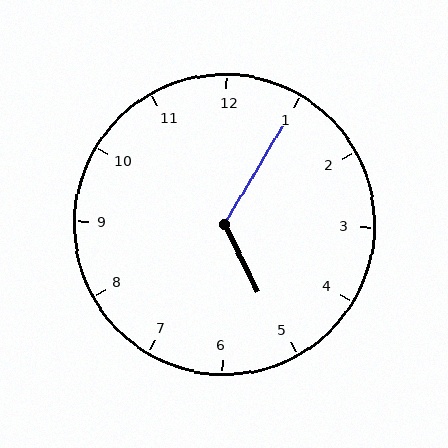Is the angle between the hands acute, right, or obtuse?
It is obtuse.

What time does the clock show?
5:05.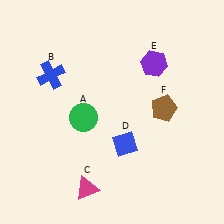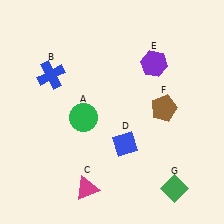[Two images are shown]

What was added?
A green diamond (G) was added in Image 2.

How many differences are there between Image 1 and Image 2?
There is 1 difference between the two images.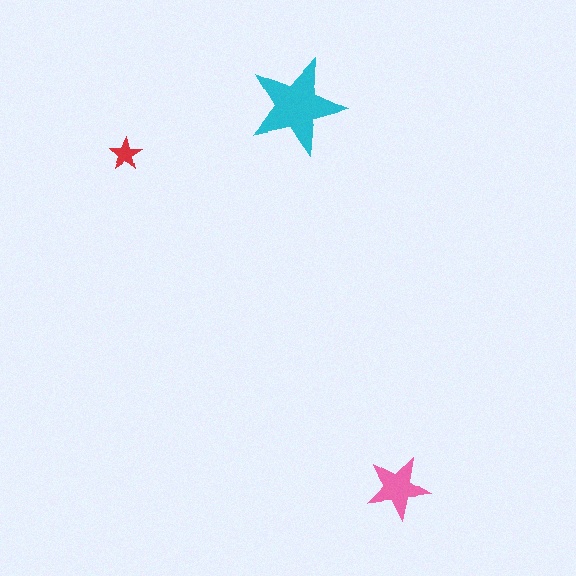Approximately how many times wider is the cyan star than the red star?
About 3 times wider.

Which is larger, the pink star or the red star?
The pink one.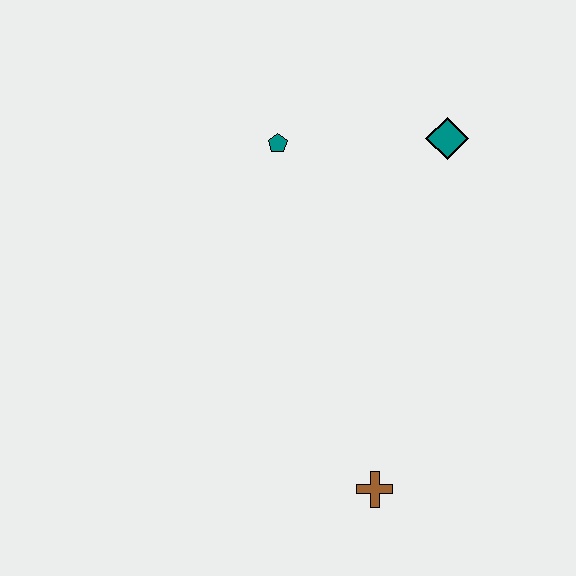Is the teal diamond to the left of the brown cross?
No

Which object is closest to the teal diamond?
The teal pentagon is closest to the teal diamond.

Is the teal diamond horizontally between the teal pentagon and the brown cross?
No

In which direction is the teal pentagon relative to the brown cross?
The teal pentagon is above the brown cross.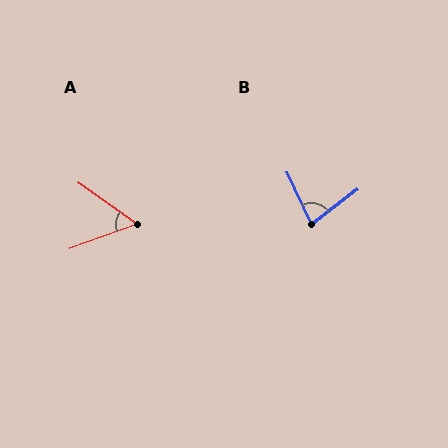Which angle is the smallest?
A, at approximately 55 degrees.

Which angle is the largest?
B, at approximately 78 degrees.